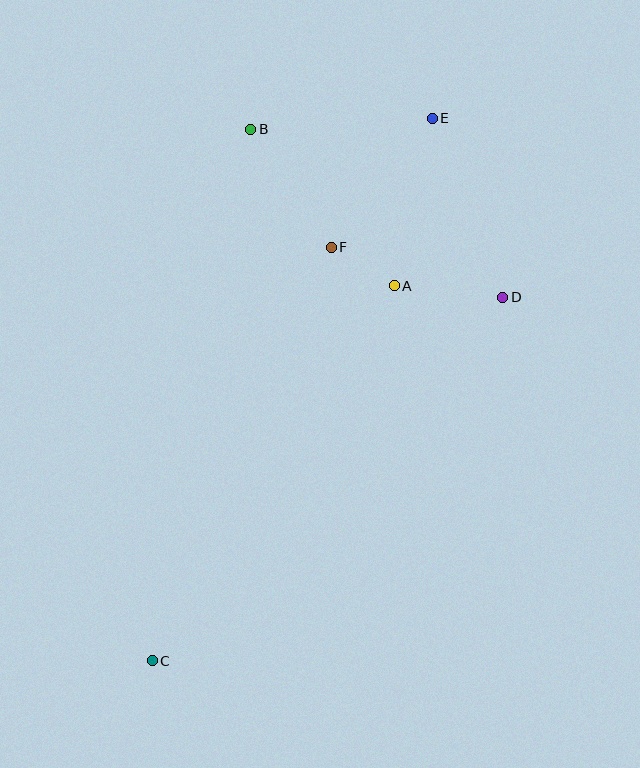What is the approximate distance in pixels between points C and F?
The distance between C and F is approximately 450 pixels.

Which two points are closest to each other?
Points A and F are closest to each other.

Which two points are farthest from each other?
Points C and E are farthest from each other.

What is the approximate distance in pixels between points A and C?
The distance between A and C is approximately 446 pixels.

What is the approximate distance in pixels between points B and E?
The distance between B and E is approximately 182 pixels.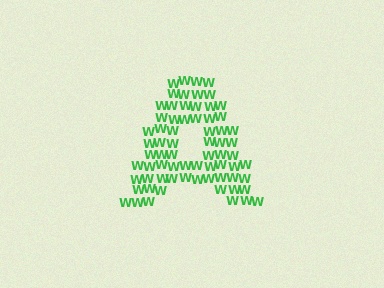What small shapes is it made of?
It is made of small letter W's.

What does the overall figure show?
The overall figure shows the letter A.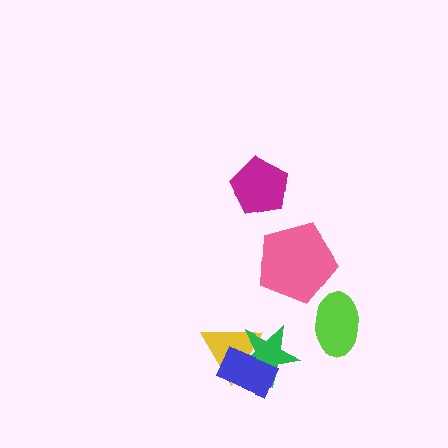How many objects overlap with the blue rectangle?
2 objects overlap with the blue rectangle.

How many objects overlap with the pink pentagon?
0 objects overlap with the pink pentagon.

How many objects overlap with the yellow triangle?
2 objects overlap with the yellow triangle.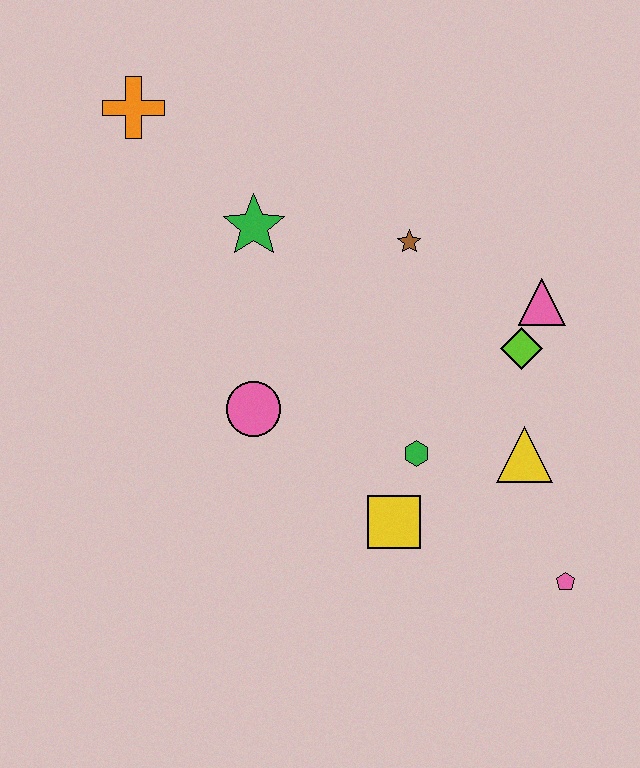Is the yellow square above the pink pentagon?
Yes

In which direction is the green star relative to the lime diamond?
The green star is to the left of the lime diamond.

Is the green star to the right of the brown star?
No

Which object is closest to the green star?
The brown star is closest to the green star.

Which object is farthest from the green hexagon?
The orange cross is farthest from the green hexagon.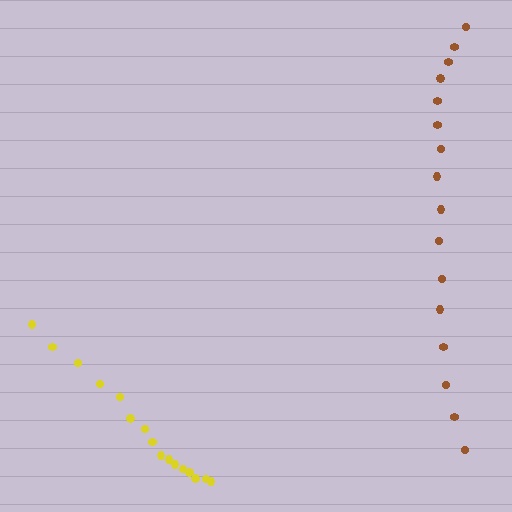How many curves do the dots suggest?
There are 2 distinct paths.